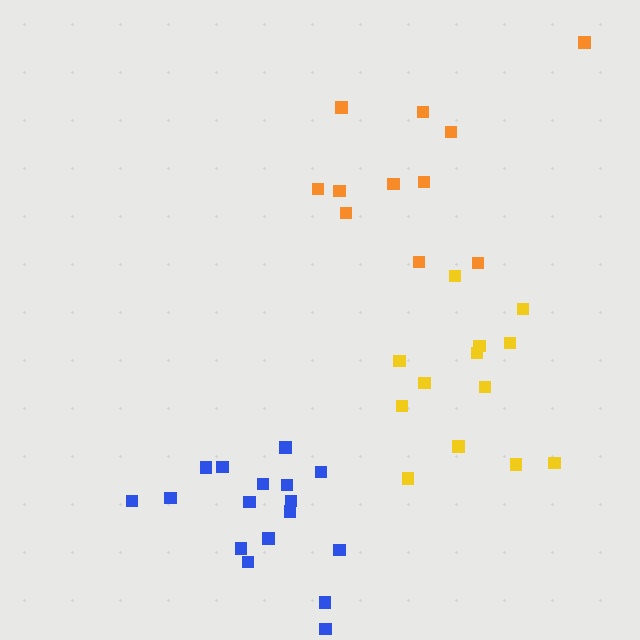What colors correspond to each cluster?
The clusters are colored: orange, blue, yellow.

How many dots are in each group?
Group 1: 11 dots, Group 2: 17 dots, Group 3: 13 dots (41 total).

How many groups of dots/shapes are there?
There are 3 groups.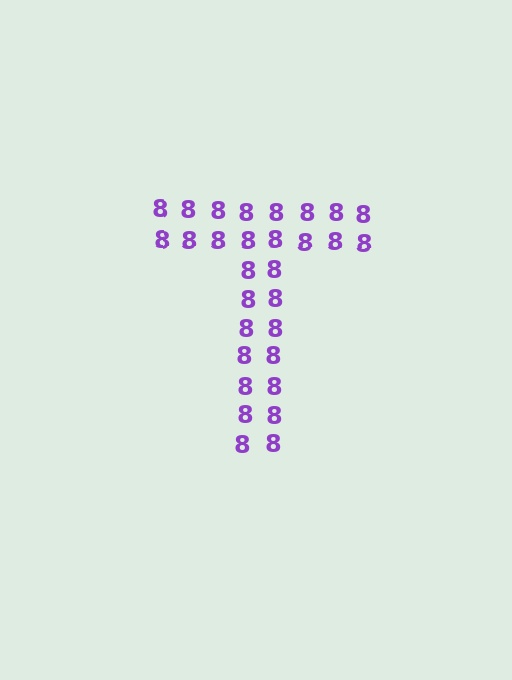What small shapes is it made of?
It is made of small digit 8's.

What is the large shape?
The large shape is the letter T.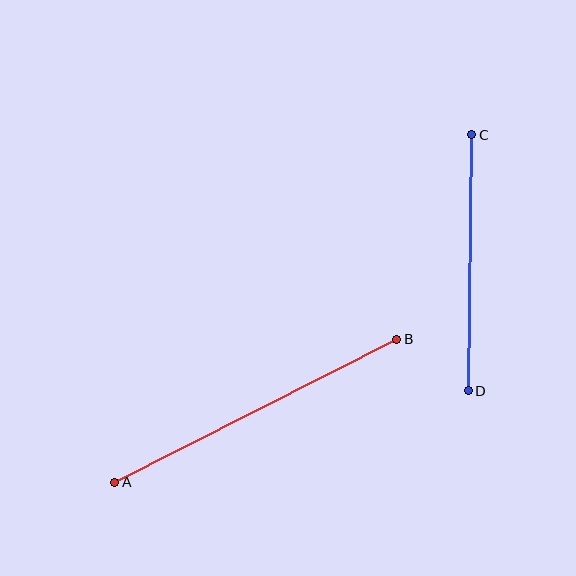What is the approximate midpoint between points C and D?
The midpoint is at approximately (470, 263) pixels.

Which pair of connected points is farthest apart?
Points A and B are farthest apart.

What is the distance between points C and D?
The distance is approximately 256 pixels.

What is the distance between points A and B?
The distance is approximately 316 pixels.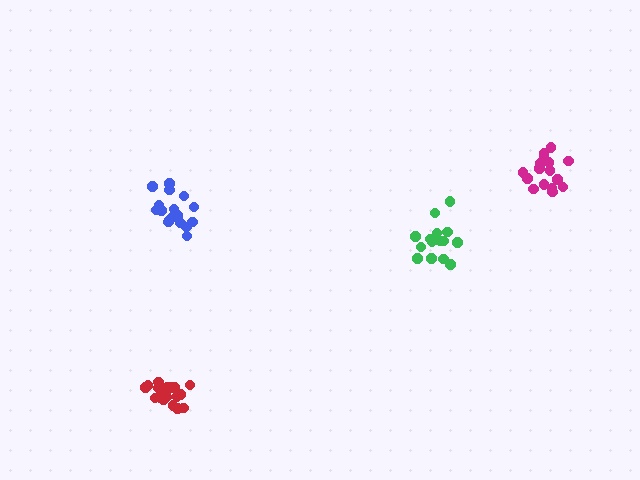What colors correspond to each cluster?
The clusters are colored: blue, magenta, red, green.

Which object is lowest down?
The red cluster is bottommost.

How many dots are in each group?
Group 1: 17 dots, Group 2: 19 dots, Group 3: 19 dots, Group 4: 17 dots (72 total).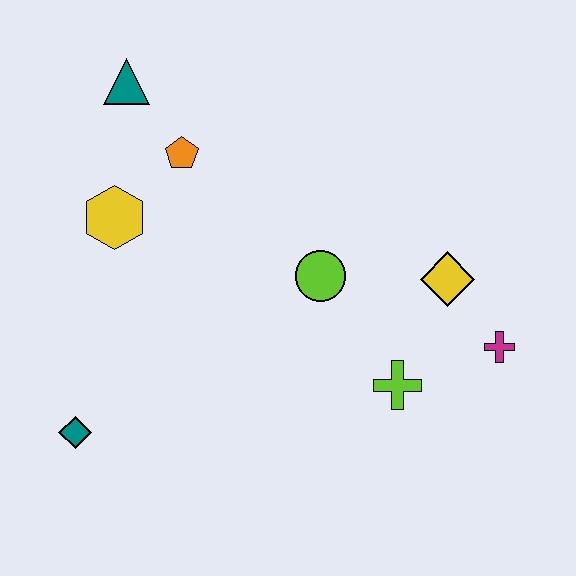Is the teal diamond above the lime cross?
No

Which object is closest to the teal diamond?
The yellow hexagon is closest to the teal diamond.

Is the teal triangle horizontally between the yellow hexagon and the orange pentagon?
Yes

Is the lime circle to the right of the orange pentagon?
Yes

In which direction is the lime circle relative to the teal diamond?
The lime circle is to the right of the teal diamond.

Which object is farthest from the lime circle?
The teal diamond is farthest from the lime circle.